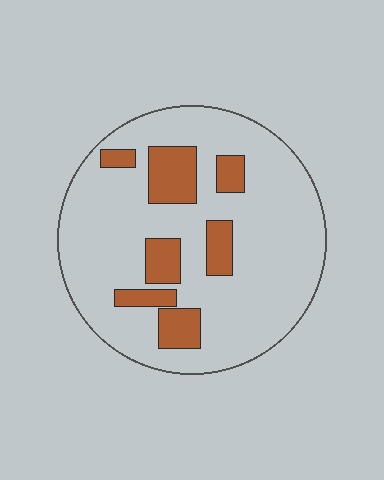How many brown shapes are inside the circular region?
7.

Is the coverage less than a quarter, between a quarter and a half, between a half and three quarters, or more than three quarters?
Less than a quarter.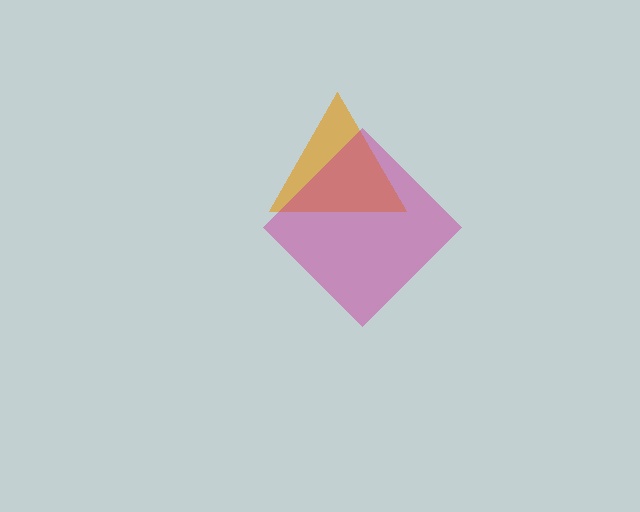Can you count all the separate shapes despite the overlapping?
Yes, there are 2 separate shapes.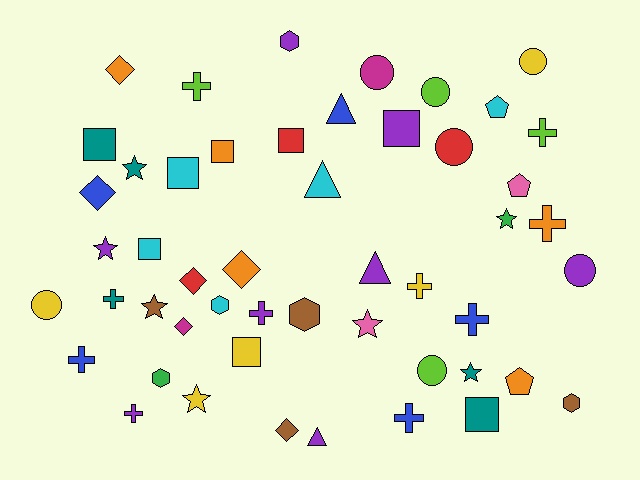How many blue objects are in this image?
There are 5 blue objects.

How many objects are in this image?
There are 50 objects.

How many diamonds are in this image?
There are 6 diamonds.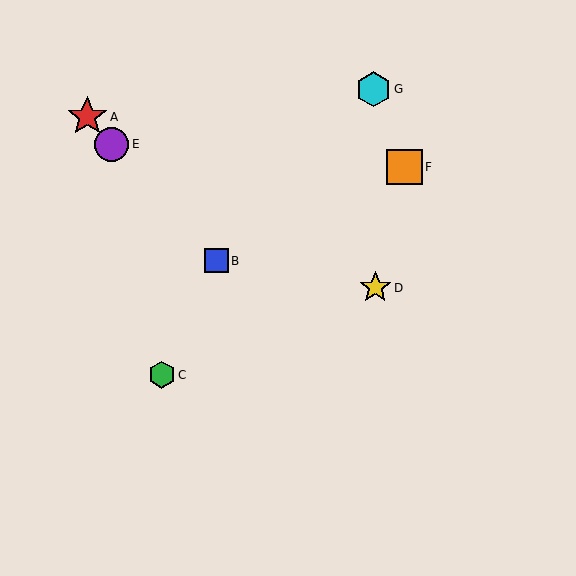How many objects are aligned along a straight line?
3 objects (A, B, E) are aligned along a straight line.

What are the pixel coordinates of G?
Object G is at (374, 89).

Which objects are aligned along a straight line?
Objects A, B, E are aligned along a straight line.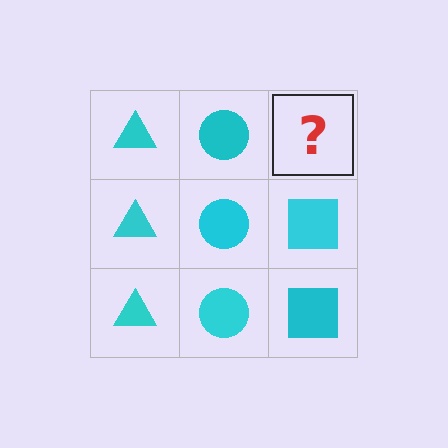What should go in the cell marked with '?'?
The missing cell should contain a cyan square.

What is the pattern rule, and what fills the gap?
The rule is that each column has a consistent shape. The gap should be filled with a cyan square.